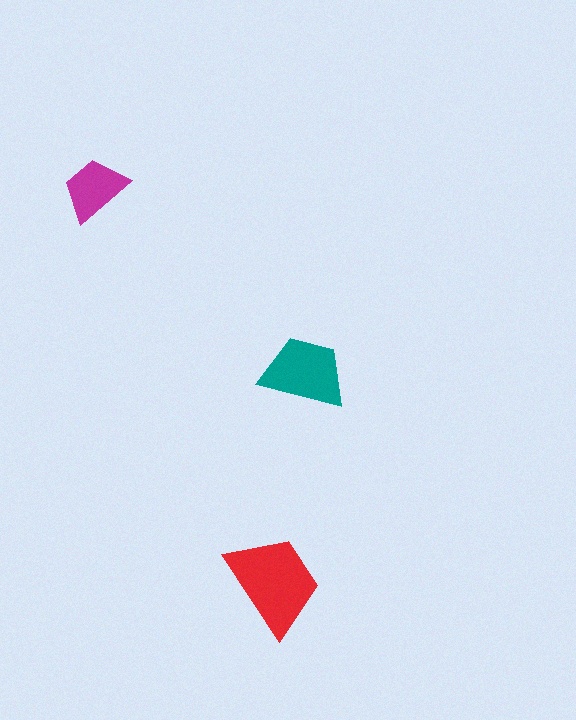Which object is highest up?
The magenta trapezoid is topmost.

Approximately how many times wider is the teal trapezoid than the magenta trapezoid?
About 1.5 times wider.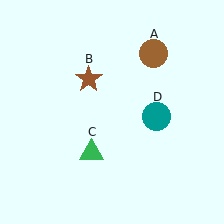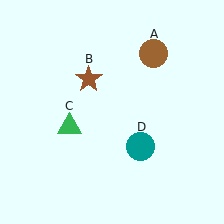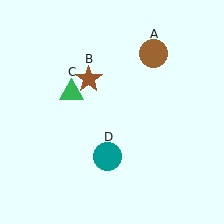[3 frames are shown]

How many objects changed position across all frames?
2 objects changed position: green triangle (object C), teal circle (object D).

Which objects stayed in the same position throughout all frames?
Brown circle (object A) and brown star (object B) remained stationary.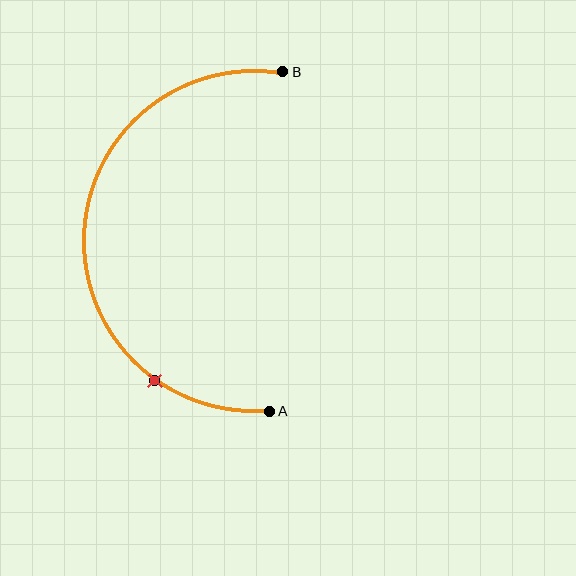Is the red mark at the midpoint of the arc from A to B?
No. The red mark lies on the arc but is closer to endpoint A. The arc midpoint would be at the point on the curve equidistant along the arc from both A and B.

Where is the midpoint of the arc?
The arc midpoint is the point on the curve farthest from the straight line joining A and B. It sits to the left of that line.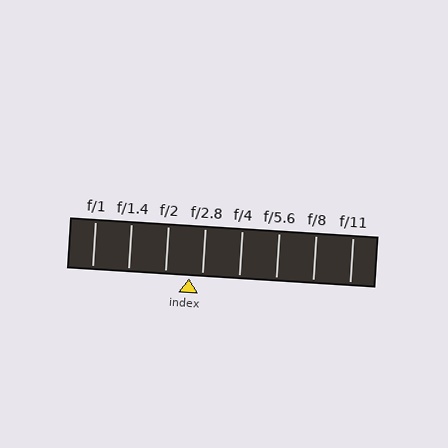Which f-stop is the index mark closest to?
The index mark is closest to f/2.8.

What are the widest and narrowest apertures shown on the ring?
The widest aperture shown is f/1 and the narrowest is f/11.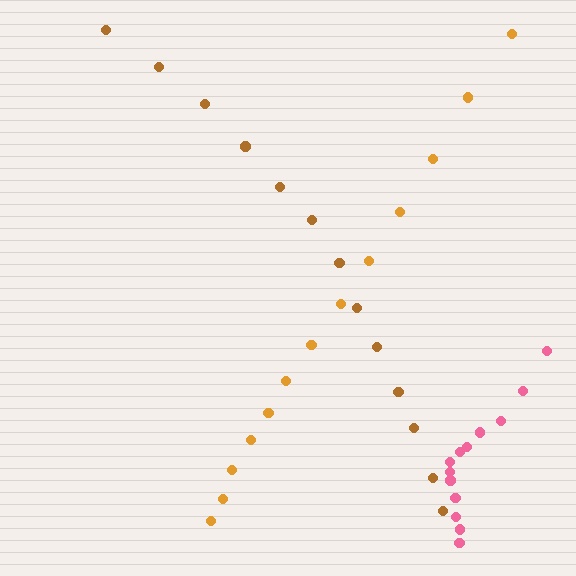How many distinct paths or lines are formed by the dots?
There are 3 distinct paths.